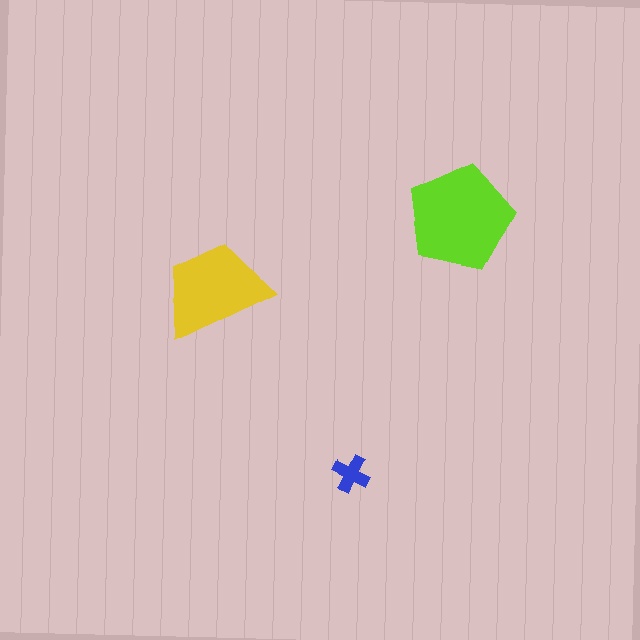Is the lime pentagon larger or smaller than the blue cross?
Larger.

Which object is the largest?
The lime pentagon.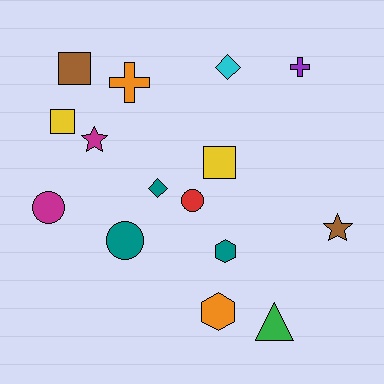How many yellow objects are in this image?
There are 2 yellow objects.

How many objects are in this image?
There are 15 objects.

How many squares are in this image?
There are 3 squares.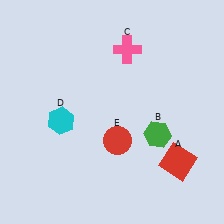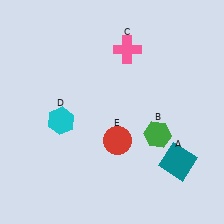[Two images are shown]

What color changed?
The square (A) changed from red in Image 1 to teal in Image 2.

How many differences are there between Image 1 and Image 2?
There is 1 difference between the two images.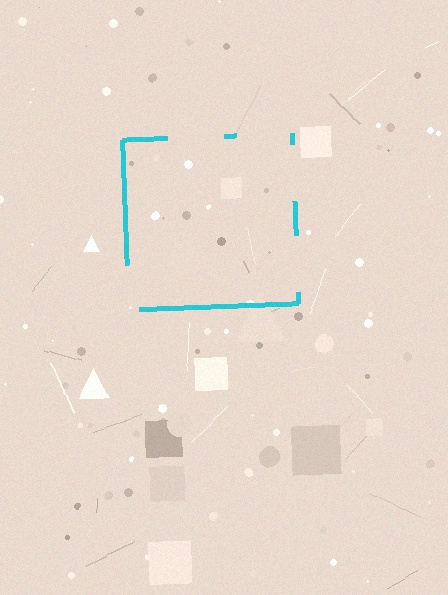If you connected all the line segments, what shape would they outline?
They would outline a square.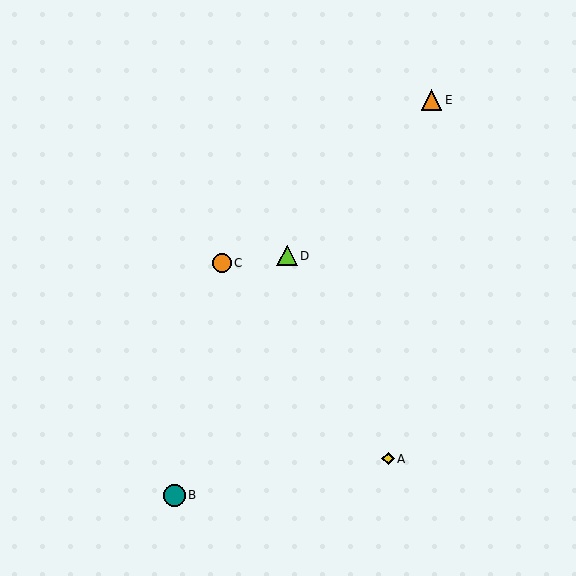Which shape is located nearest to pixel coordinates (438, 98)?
The orange triangle (labeled E) at (432, 100) is nearest to that location.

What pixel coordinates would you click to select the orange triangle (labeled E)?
Click at (432, 100) to select the orange triangle E.